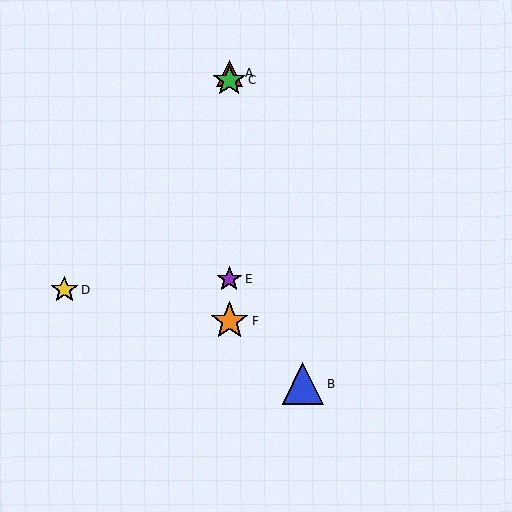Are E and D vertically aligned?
No, E is at x≈229 and D is at x≈64.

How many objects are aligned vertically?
4 objects (A, C, E, F) are aligned vertically.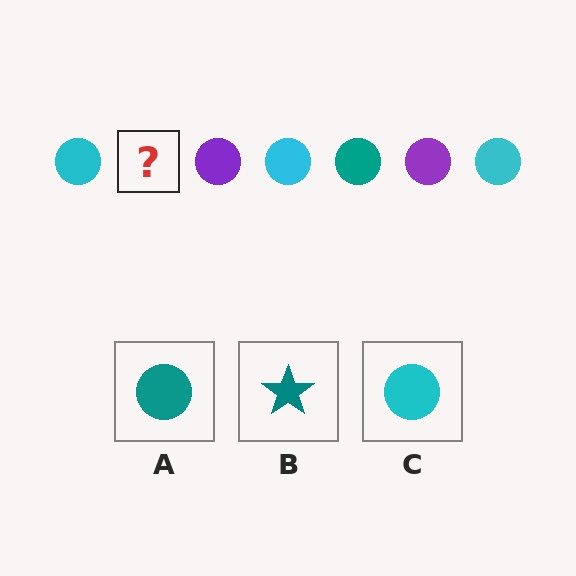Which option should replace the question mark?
Option A.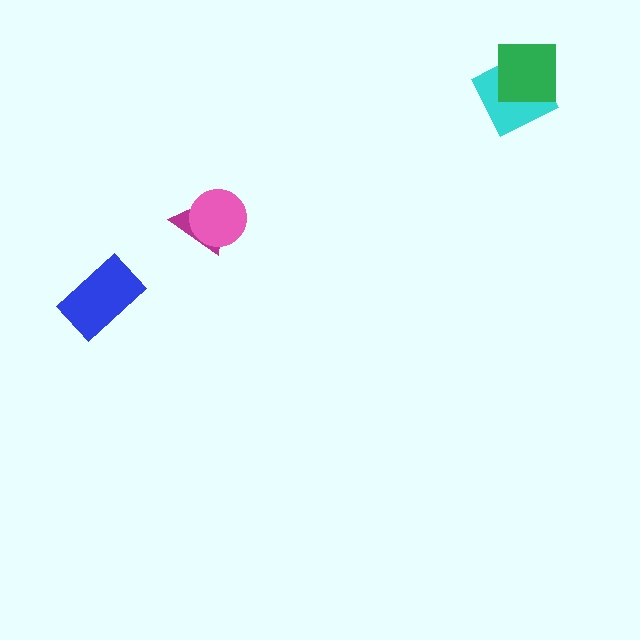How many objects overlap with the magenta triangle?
1 object overlaps with the magenta triangle.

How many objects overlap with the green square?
1 object overlaps with the green square.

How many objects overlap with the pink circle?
1 object overlaps with the pink circle.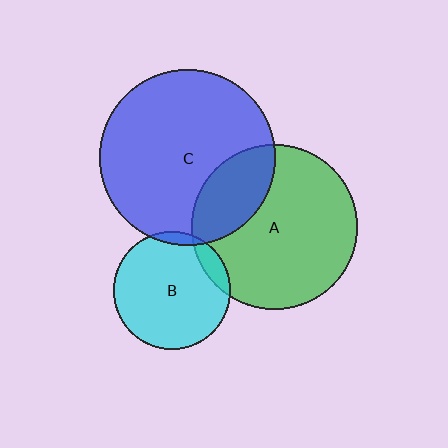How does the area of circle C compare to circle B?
Approximately 2.2 times.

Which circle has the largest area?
Circle C (blue).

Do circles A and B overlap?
Yes.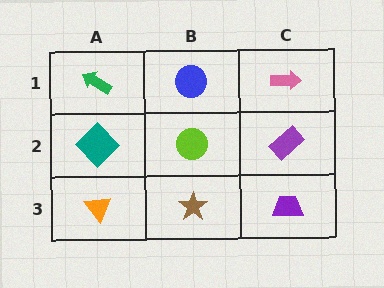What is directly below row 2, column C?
A purple trapezoid.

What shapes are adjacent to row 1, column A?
A teal diamond (row 2, column A), a blue circle (row 1, column B).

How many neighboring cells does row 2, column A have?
3.